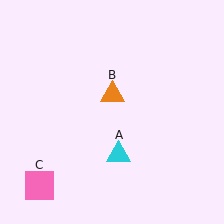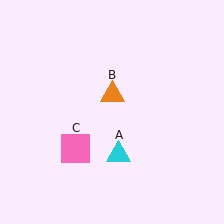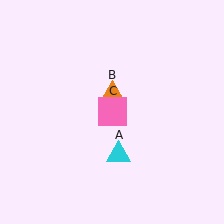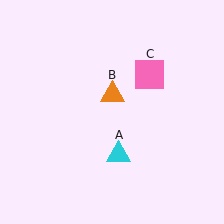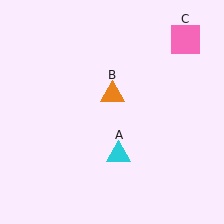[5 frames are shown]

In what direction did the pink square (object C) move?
The pink square (object C) moved up and to the right.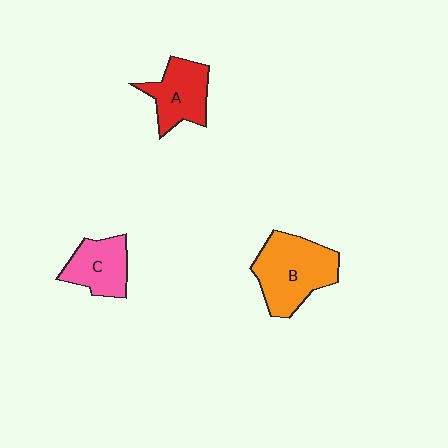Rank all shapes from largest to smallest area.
From largest to smallest: B (orange), A (red), C (pink).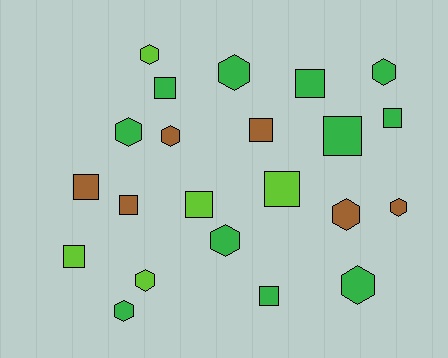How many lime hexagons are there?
There are 2 lime hexagons.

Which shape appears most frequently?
Hexagon, with 11 objects.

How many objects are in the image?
There are 22 objects.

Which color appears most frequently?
Green, with 11 objects.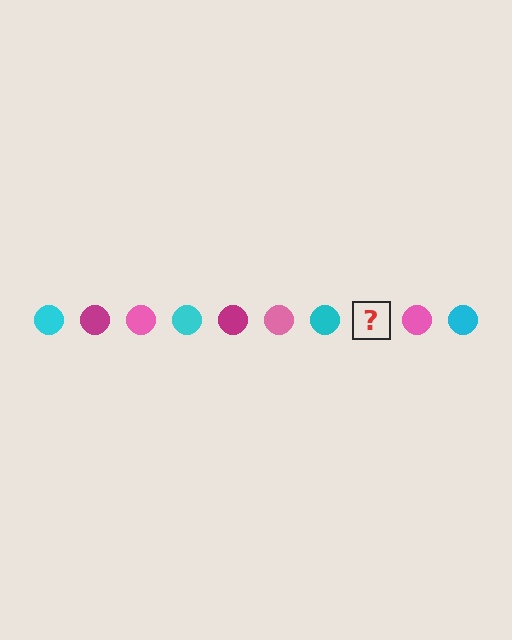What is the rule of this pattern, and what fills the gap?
The rule is that the pattern cycles through cyan, magenta, pink circles. The gap should be filled with a magenta circle.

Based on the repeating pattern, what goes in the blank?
The blank should be a magenta circle.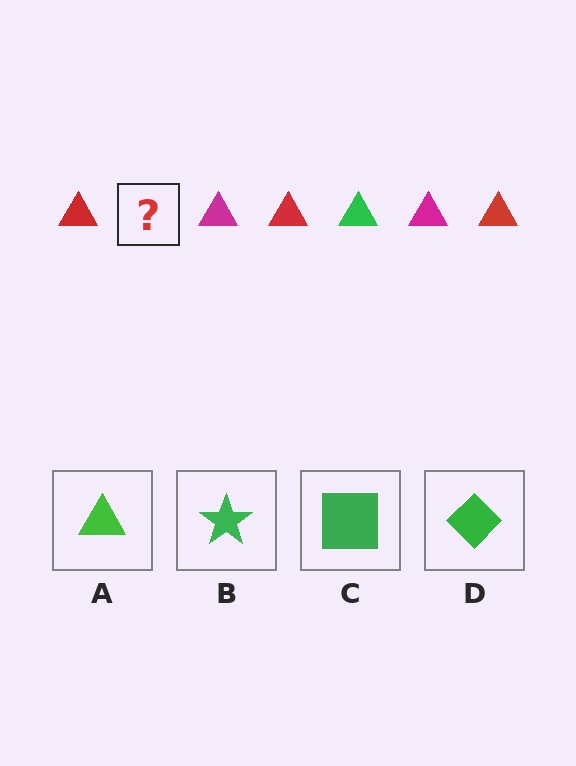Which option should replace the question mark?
Option A.